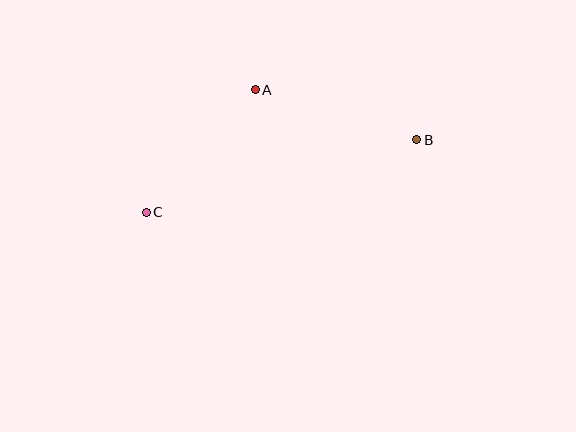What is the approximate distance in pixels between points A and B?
The distance between A and B is approximately 169 pixels.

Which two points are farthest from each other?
Points B and C are farthest from each other.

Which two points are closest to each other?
Points A and C are closest to each other.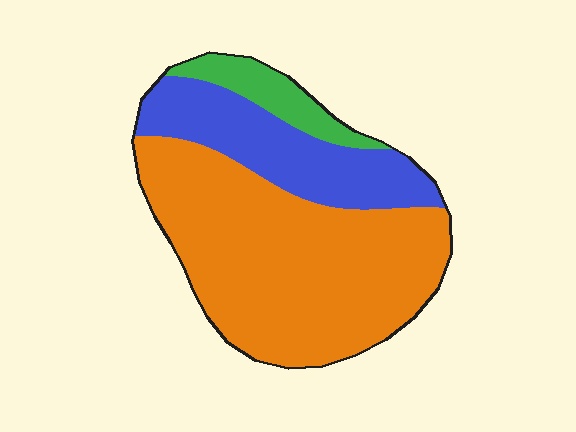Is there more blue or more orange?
Orange.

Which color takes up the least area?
Green, at roughly 10%.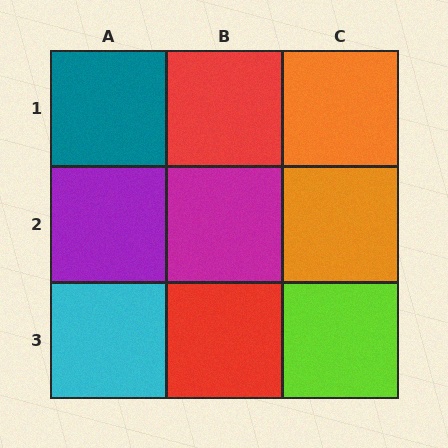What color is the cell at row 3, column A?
Cyan.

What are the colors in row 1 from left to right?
Teal, red, orange.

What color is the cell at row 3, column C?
Lime.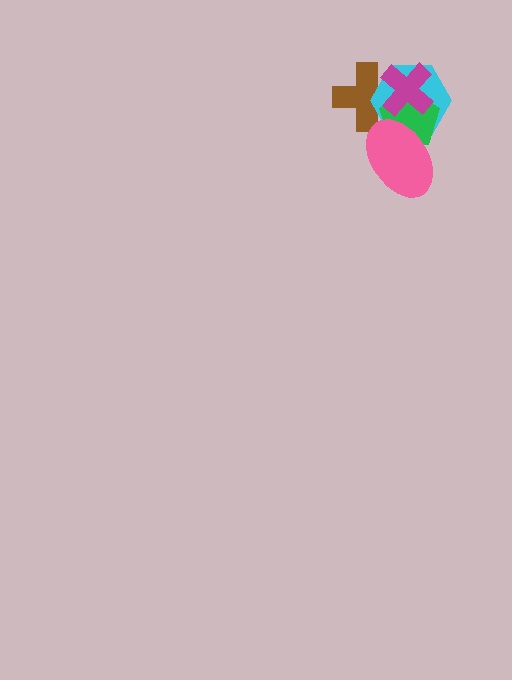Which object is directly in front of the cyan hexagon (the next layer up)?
The green pentagon is directly in front of the cyan hexagon.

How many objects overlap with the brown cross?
3 objects overlap with the brown cross.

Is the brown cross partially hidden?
Yes, it is partially covered by another shape.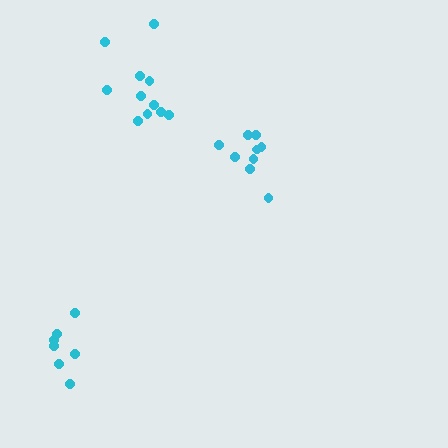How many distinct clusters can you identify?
There are 3 distinct clusters.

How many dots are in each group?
Group 1: 11 dots, Group 2: 7 dots, Group 3: 9 dots (27 total).